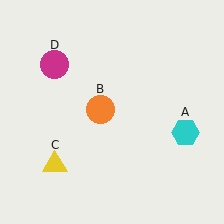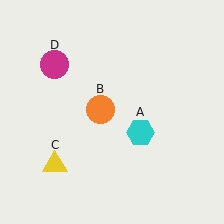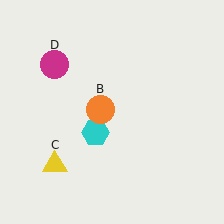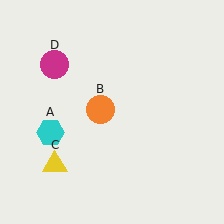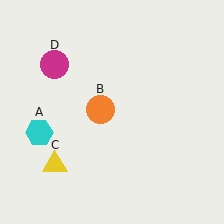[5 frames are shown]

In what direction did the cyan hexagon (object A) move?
The cyan hexagon (object A) moved left.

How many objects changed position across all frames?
1 object changed position: cyan hexagon (object A).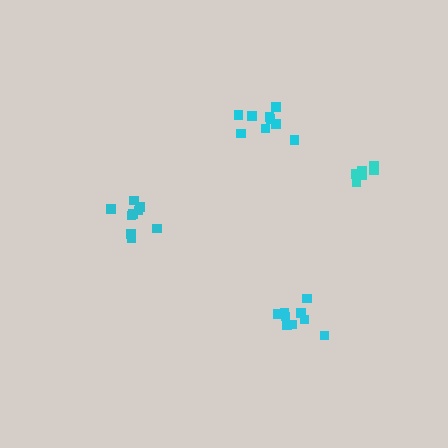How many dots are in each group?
Group 1: 9 dots, Group 2: 9 dots, Group 3: 6 dots, Group 4: 9 dots (33 total).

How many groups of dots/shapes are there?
There are 4 groups.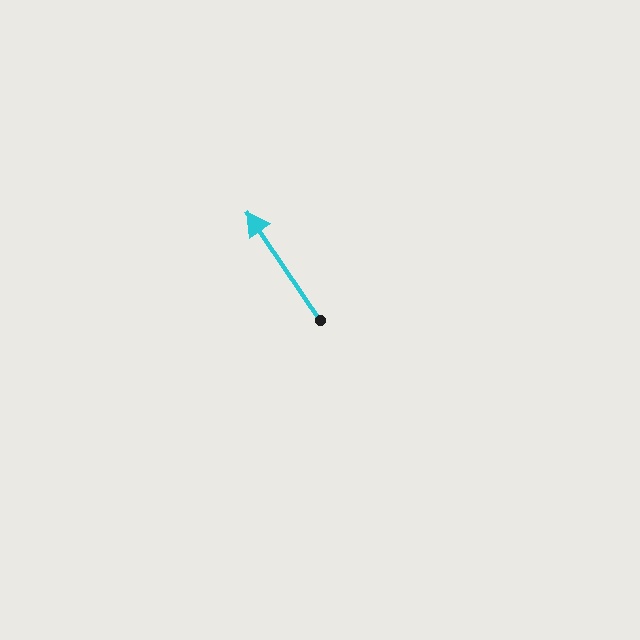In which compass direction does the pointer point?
Northwest.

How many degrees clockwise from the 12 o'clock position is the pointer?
Approximately 326 degrees.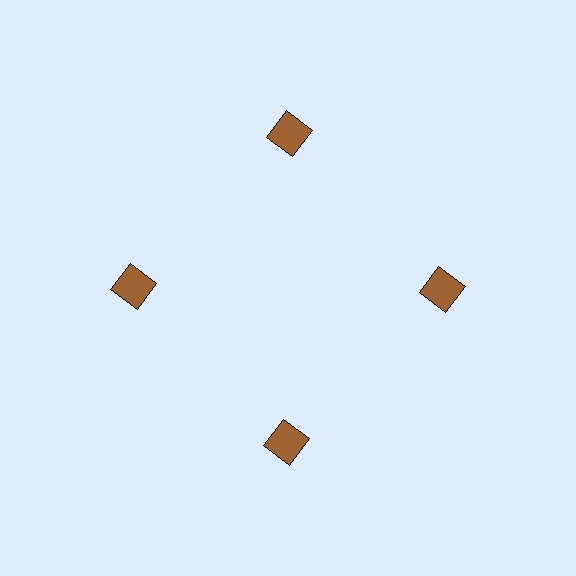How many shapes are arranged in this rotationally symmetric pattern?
There are 4 shapes, arranged in 4 groups of 1.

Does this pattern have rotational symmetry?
Yes, this pattern has 4-fold rotational symmetry. It looks the same after rotating 90 degrees around the center.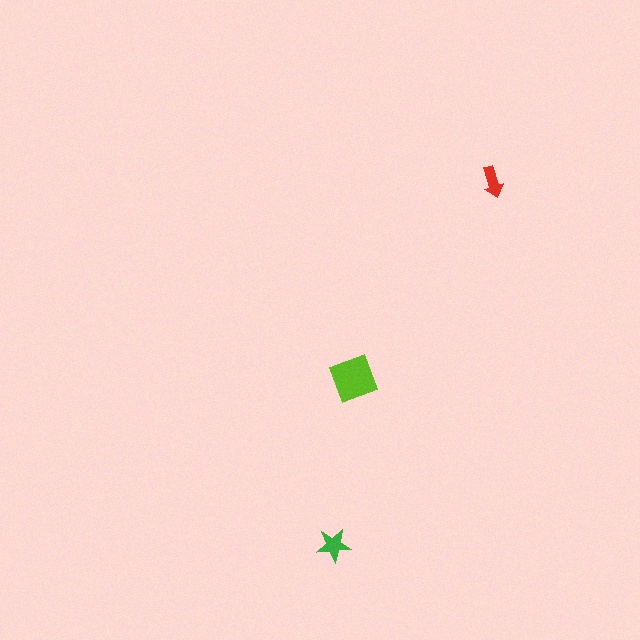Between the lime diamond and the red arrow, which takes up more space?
The lime diamond.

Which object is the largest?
The lime diamond.